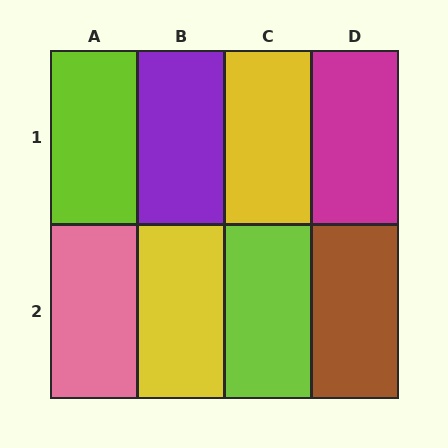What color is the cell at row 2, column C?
Lime.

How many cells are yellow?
2 cells are yellow.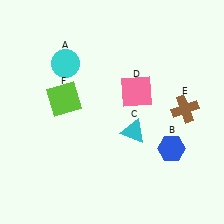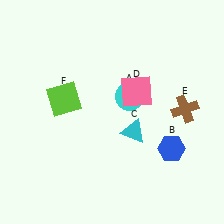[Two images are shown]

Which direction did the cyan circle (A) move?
The cyan circle (A) moved right.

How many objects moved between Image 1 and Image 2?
1 object moved between the two images.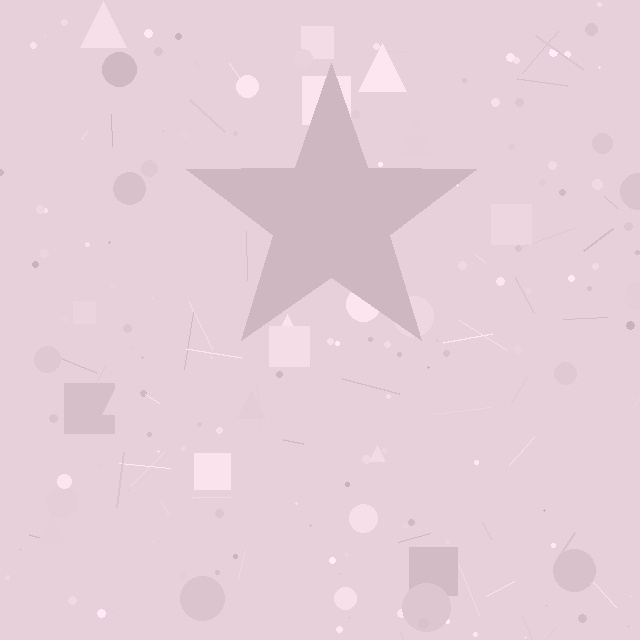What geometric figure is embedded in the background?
A star is embedded in the background.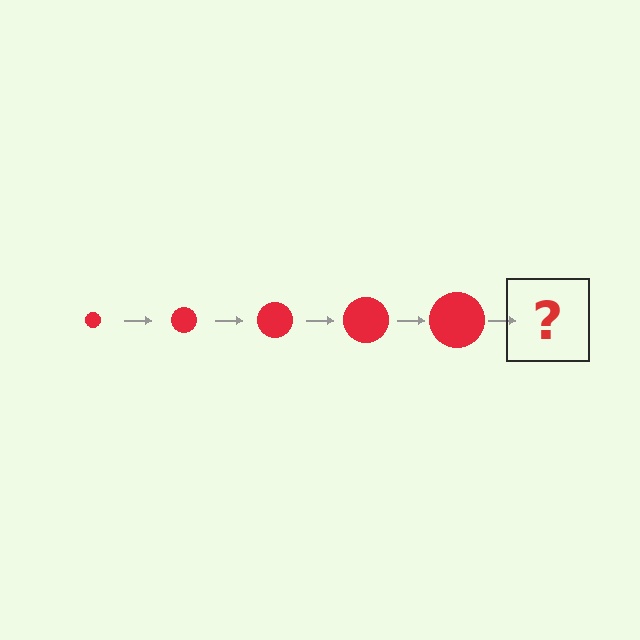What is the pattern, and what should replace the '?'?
The pattern is that the circle gets progressively larger each step. The '?' should be a red circle, larger than the previous one.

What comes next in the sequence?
The next element should be a red circle, larger than the previous one.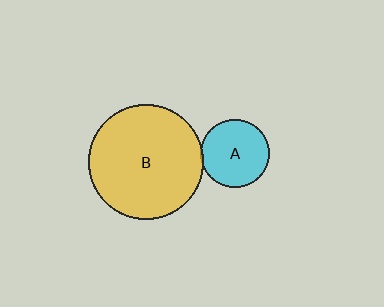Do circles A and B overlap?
Yes.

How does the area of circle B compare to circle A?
Approximately 2.8 times.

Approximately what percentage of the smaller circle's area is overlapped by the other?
Approximately 5%.